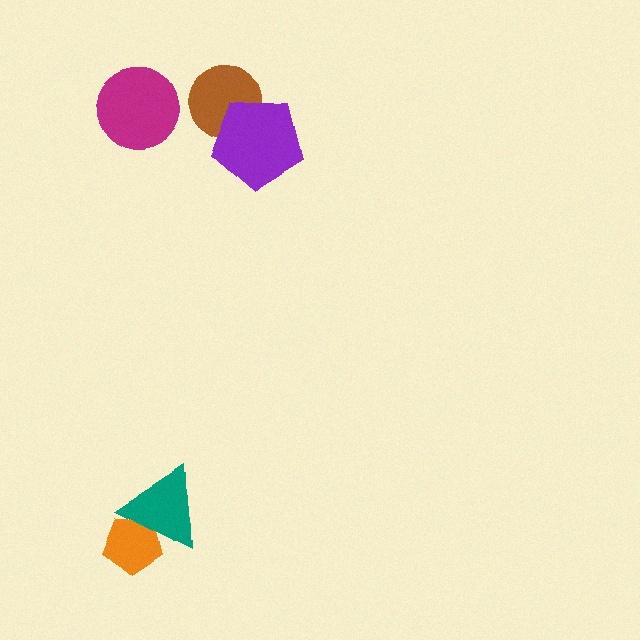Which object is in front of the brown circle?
The purple pentagon is in front of the brown circle.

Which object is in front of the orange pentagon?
The teal triangle is in front of the orange pentagon.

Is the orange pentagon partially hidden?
Yes, it is partially covered by another shape.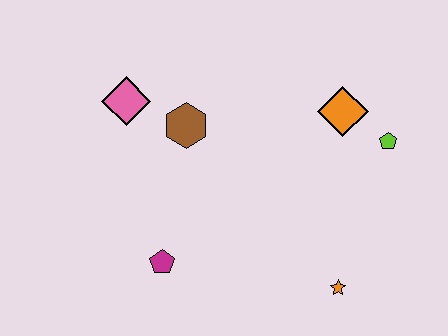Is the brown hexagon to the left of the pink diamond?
No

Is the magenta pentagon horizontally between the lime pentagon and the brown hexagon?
No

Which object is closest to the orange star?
The lime pentagon is closest to the orange star.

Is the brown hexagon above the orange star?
Yes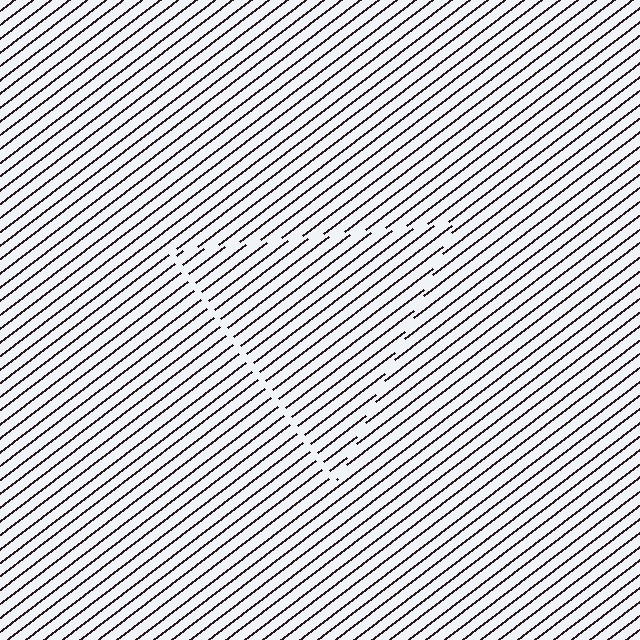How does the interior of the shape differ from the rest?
The interior of the shape contains the same grating, shifted by half a period — the contour is defined by the phase discontinuity where line-ends from the inner and outer gratings abut.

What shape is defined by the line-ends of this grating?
An illusory triangle. The interior of the shape contains the same grating, shifted by half a period — the contour is defined by the phase discontinuity where line-ends from the inner and outer gratings abut.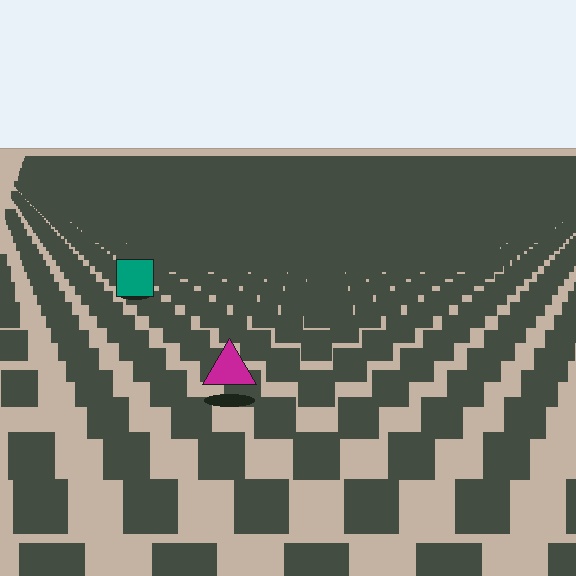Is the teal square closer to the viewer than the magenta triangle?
No. The magenta triangle is closer — you can tell from the texture gradient: the ground texture is coarser near it.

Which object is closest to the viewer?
The magenta triangle is closest. The texture marks near it are larger and more spread out.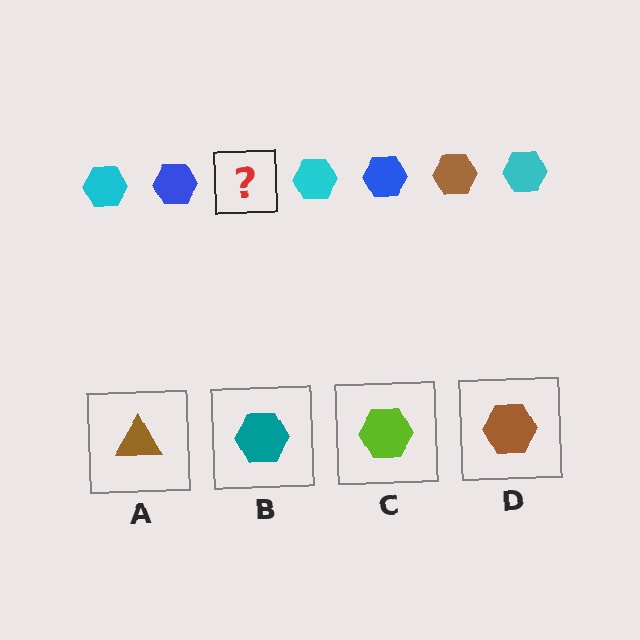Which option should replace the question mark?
Option D.